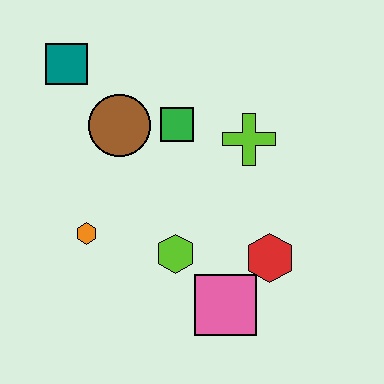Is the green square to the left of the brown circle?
No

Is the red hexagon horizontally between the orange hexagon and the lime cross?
No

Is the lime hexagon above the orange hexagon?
No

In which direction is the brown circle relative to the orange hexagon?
The brown circle is above the orange hexagon.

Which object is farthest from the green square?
The pink square is farthest from the green square.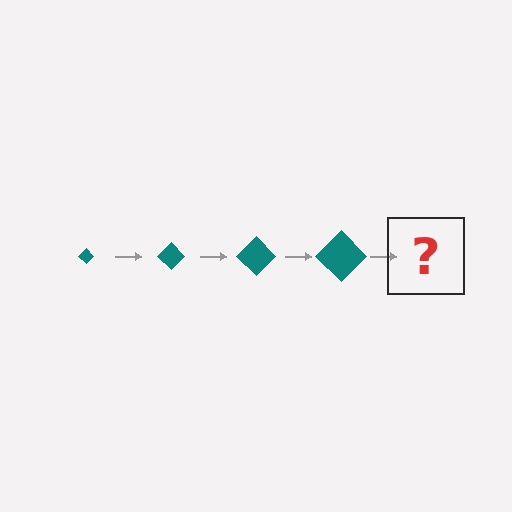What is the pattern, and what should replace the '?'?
The pattern is that the diamond gets progressively larger each step. The '?' should be a teal diamond, larger than the previous one.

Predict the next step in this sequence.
The next step is a teal diamond, larger than the previous one.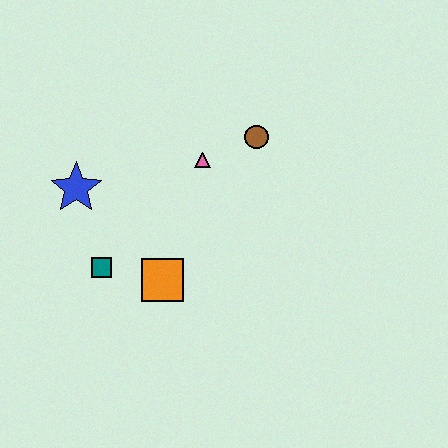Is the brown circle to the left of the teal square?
No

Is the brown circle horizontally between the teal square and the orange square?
No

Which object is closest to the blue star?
The teal square is closest to the blue star.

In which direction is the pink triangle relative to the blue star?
The pink triangle is to the right of the blue star.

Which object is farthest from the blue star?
The brown circle is farthest from the blue star.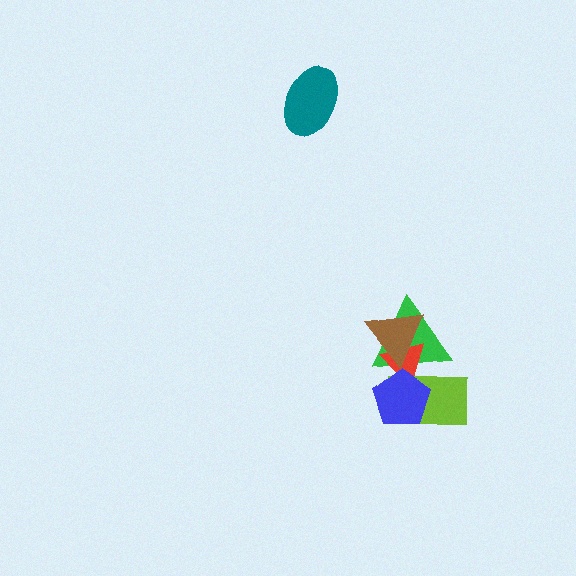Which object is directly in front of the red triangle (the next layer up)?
The brown triangle is directly in front of the red triangle.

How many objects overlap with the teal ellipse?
0 objects overlap with the teal ellipse.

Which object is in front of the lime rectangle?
The blue pentagon is in front of the lime rectangle.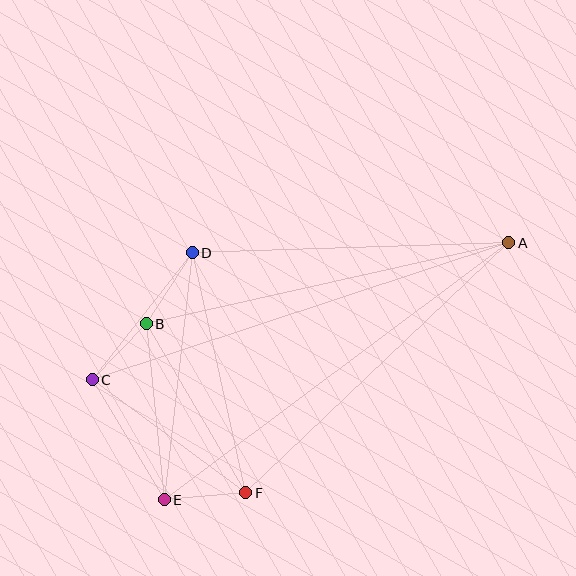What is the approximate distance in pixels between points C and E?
The distance between C and E is approximately 140 pixels.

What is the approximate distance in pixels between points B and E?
The distance between B and E is approximately 177 pixels.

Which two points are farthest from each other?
Points A and C are farthest from each other.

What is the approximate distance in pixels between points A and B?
The distance between A and B is approximately 371 pixels.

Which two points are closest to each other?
Points B and C are closest to each other.